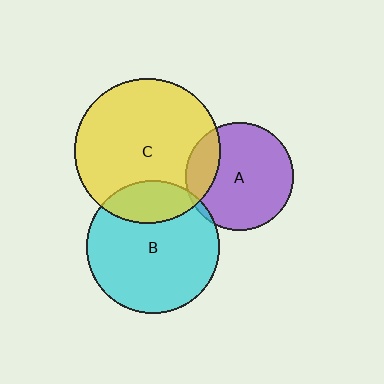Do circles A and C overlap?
Yes.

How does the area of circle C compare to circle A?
Approximately 1.8 times.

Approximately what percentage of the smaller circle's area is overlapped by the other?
Approximately 20%.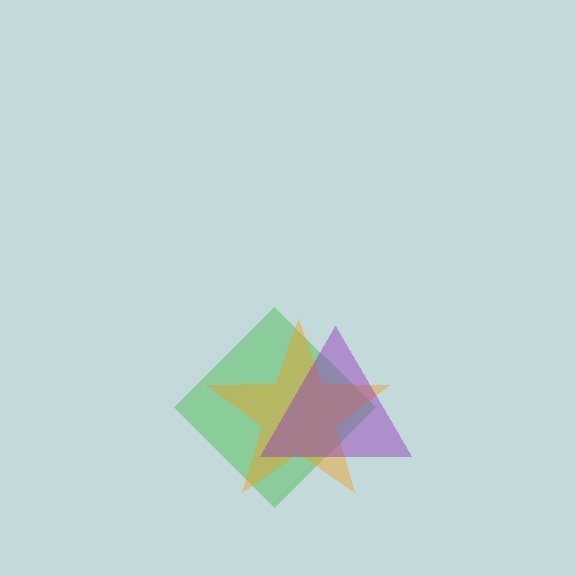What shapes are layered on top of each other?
The layered shapes are: a green diamond, an orange star, a purple triangle.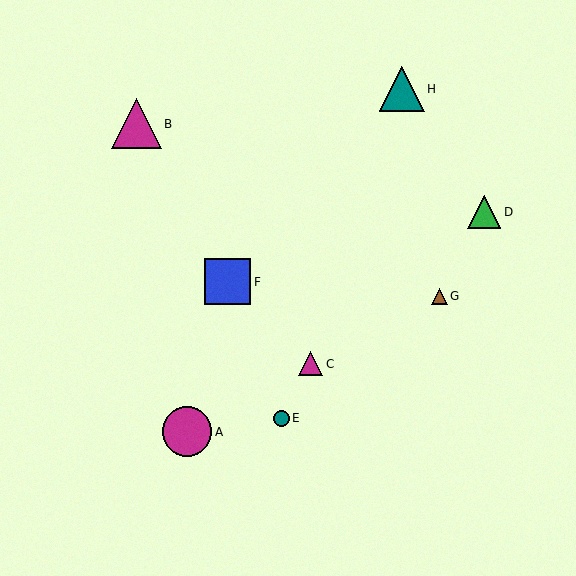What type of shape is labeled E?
Shape E is a teal circle.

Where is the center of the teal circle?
The center of the teal circle is at (281, 418).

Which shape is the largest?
The magenta triangle (labeled B) is the largest.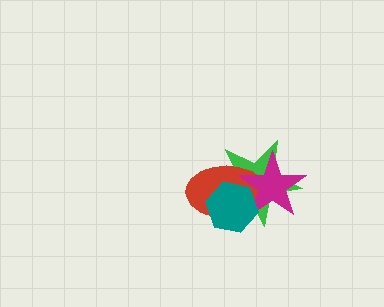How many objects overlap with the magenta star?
3 objects overlap with the magenta star.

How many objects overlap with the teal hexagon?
3 objects overlap with the teal hexagon.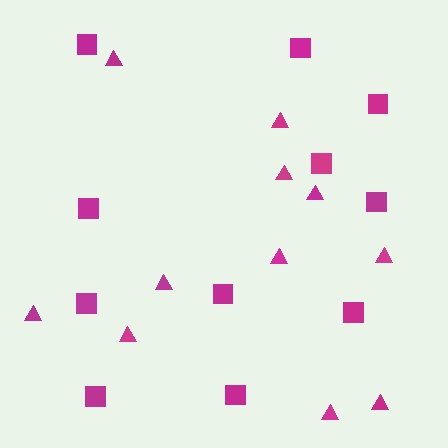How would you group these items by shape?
There are 2 groups: one group of triangles (11) and one group of squares (11).